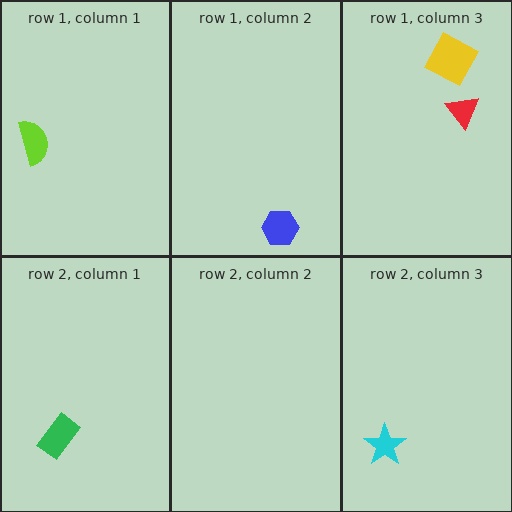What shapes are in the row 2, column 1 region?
The green rectangle.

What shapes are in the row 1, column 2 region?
The blue hexagon.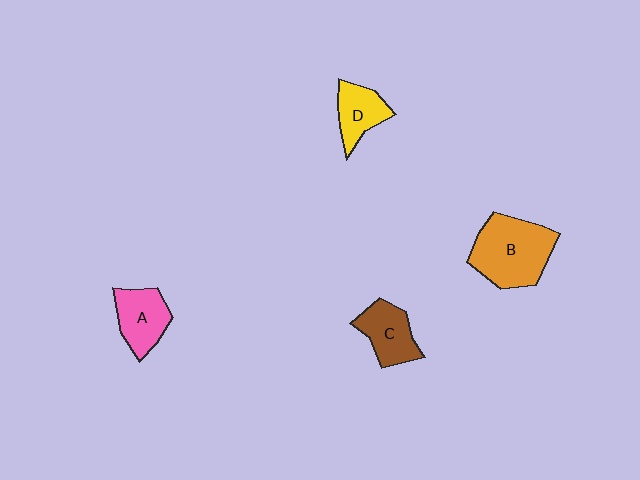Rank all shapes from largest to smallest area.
From largest to smallest: B (orange), A (pink), C (brown), D (yellow).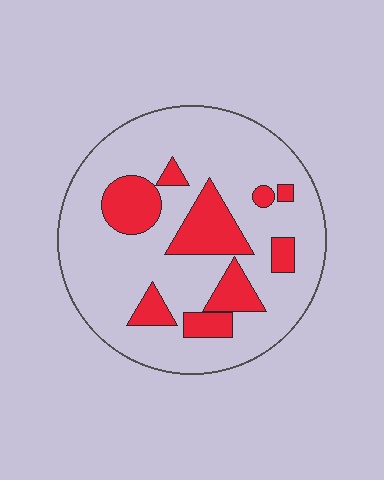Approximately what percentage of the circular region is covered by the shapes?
Approximately 25%.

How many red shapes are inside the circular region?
9.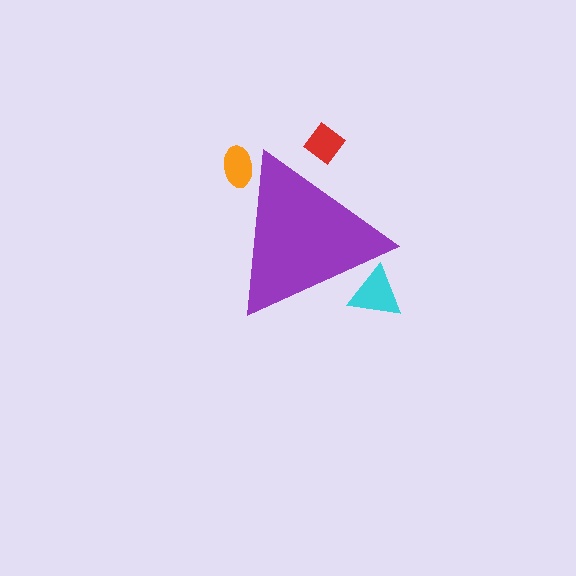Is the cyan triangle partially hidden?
Yes, the cyan triangle is partially hidden behind the purple triangle.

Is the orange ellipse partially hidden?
Yes, the orange ellipse is partially hidden behind the purple triangle.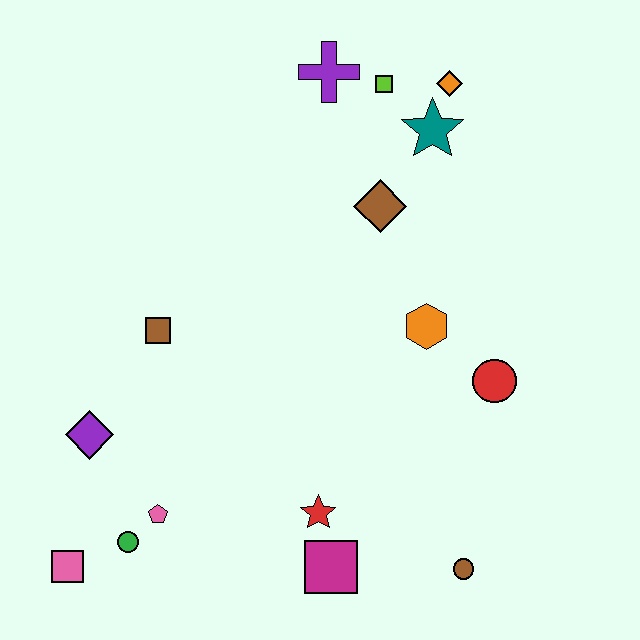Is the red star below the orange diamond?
Yes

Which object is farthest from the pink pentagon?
The orange diamond is farthest from the pink pentagon.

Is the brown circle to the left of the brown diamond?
No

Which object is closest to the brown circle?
The magenta square is closest to the brown circle.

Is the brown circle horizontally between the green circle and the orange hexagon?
No